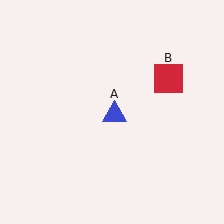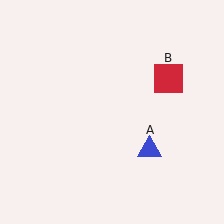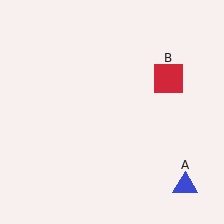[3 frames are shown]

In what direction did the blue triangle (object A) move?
The blue triangle (object A) moved down and to the right.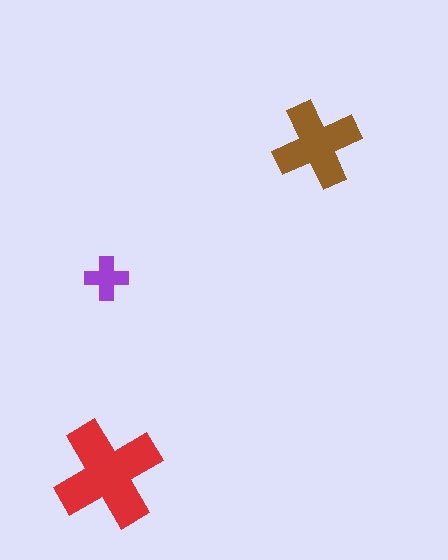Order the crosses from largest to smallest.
the red one, the brown one, the purple one.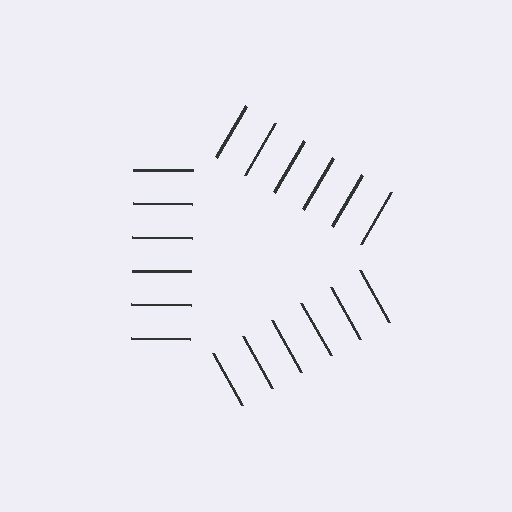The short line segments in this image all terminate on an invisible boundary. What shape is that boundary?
An illusory triangle — the line segments terminate on its edges but no continuous stroke is drawn.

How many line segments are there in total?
18 — 6 along each of the 3 edges.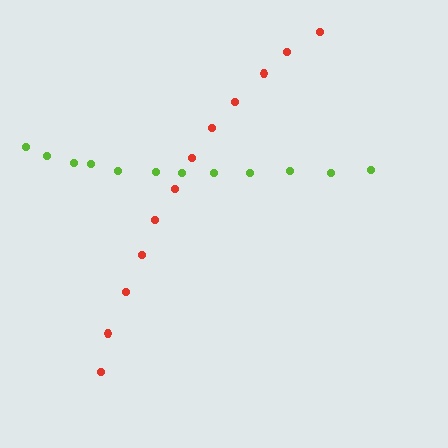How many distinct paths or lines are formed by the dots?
There are 2 distinct paths.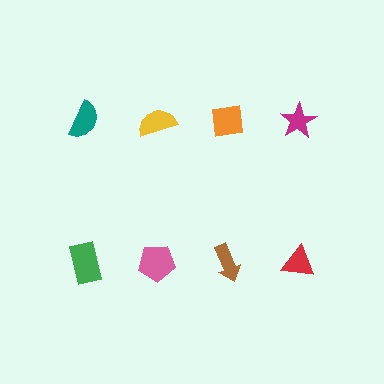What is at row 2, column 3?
A brown arrow.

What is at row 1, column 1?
A teal semicircle.